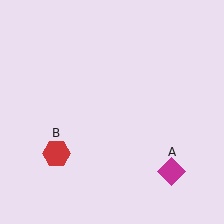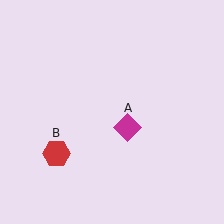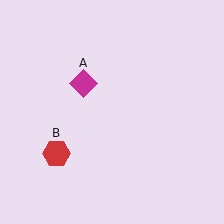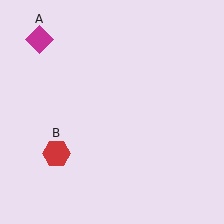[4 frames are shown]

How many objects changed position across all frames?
1 object changed position: magenta diamond (object A).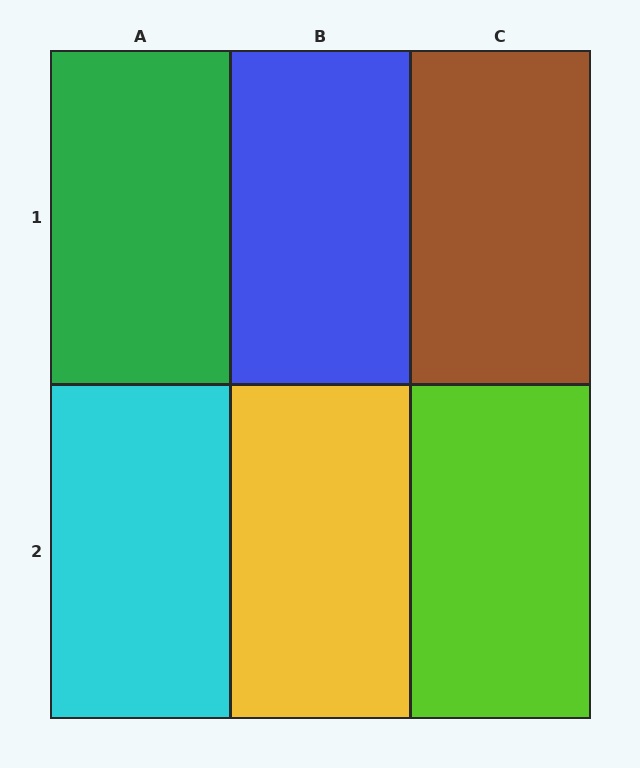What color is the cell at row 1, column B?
Blue.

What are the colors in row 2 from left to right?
Cyan, yellow, lime.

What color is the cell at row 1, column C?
Brown.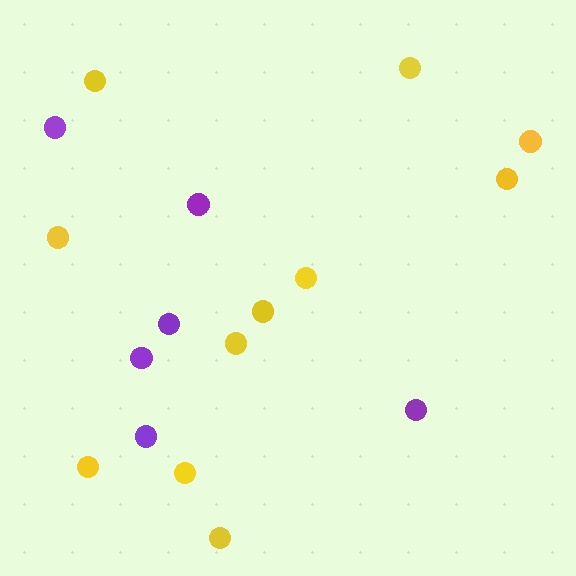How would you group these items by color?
There are 2 groups: one group of yellow circles (11) and one group of purple circles (6).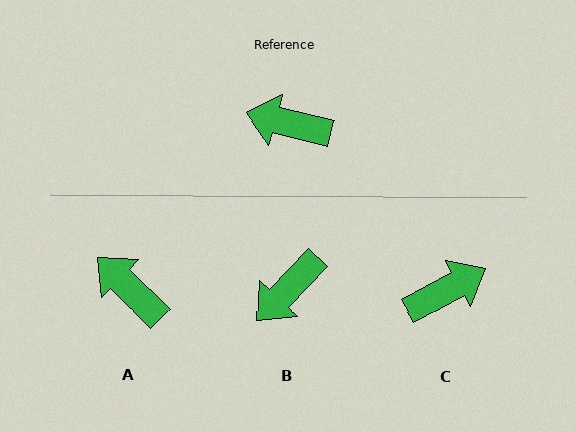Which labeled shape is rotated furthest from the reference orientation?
C, about 138 degrees away.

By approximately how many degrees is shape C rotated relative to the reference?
Approximately 138 degrees clockwise.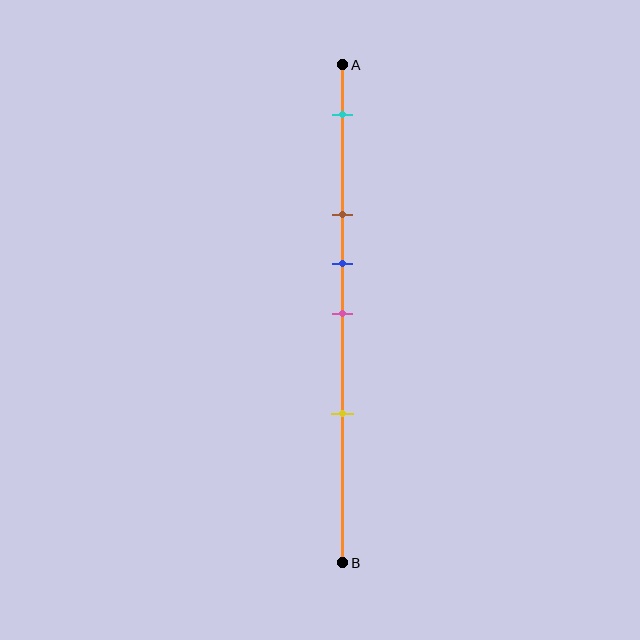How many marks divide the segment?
There are 5 marks dividing the segment.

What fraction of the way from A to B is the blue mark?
The blue mark is approximately 40% (0.4) of the way from A to B.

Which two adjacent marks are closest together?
The blue and pink marks are the closest adjacent pair.